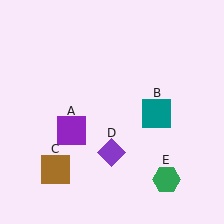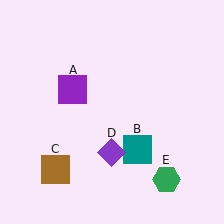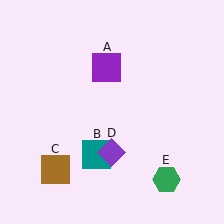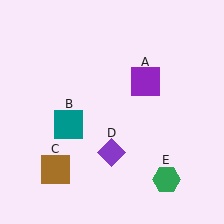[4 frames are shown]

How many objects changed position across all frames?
2 objects changed position: purple square (object A), teal square (object B).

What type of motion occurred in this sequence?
The purple square (object A), teal square (object B) rotated clockwise around the center of the scene.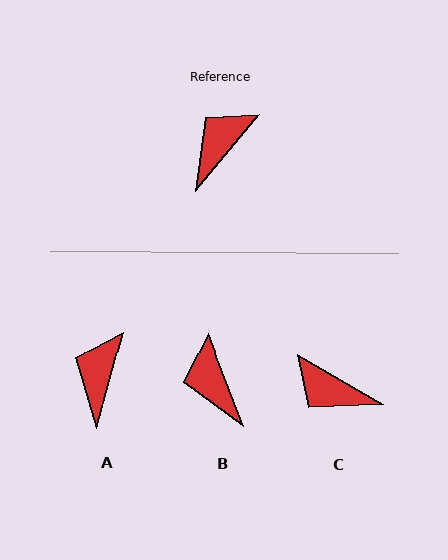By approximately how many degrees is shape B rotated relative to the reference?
Approximately 61 degrees counter-clockwise.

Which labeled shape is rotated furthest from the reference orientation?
C, about 99 degrees away.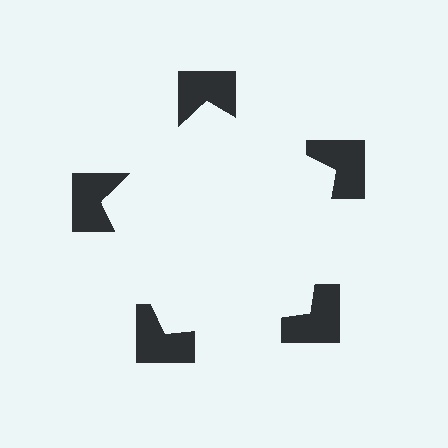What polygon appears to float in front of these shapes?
An illusory pentagon — its edges are inferred from the aligned wedge cuts in the notched squares, not physically drawn.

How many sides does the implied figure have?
5 sides.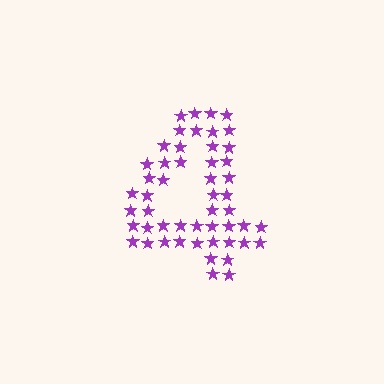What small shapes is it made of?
It is made of small stars.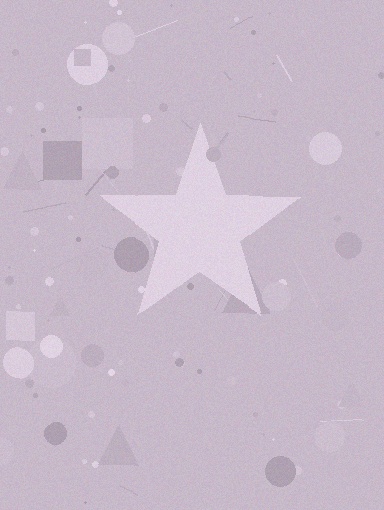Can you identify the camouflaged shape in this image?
The camouflaged shape is a star.